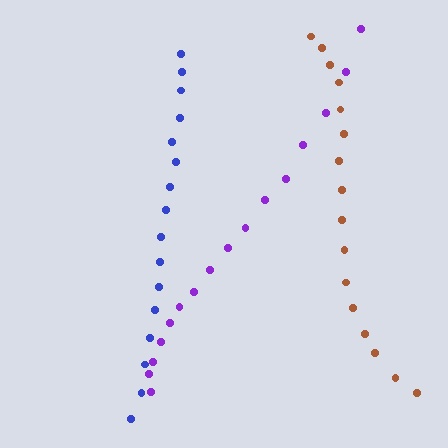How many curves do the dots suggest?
There are 3 distinct paths.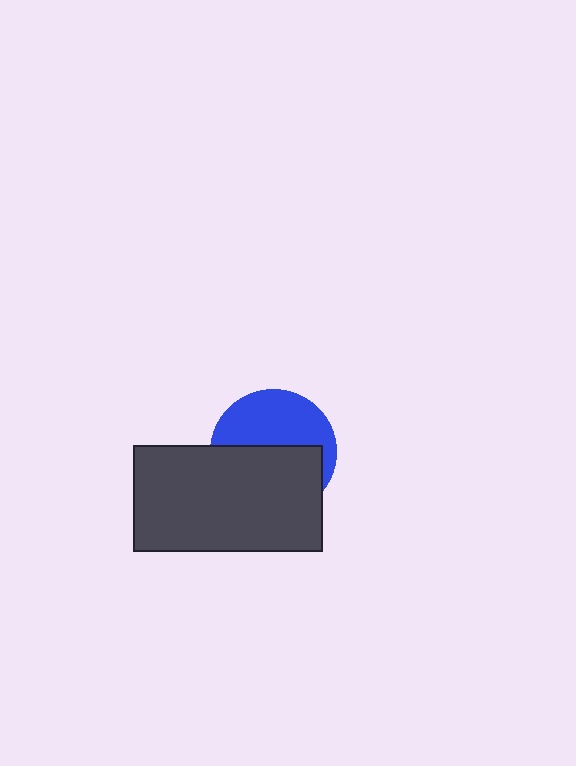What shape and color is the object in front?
The object in front is a dark gray rectangle.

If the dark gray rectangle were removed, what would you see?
You would see the complete blue circle.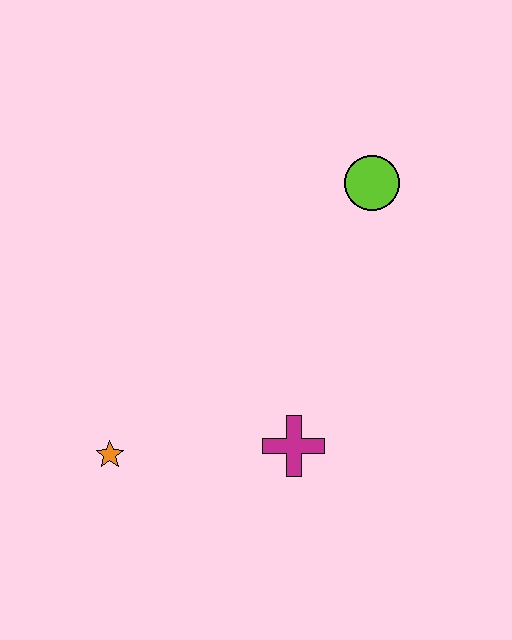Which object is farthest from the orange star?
The lime circle is farthest from the orange star.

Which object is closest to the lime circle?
The magenta cross is closest to the lime circle.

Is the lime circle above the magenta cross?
Yes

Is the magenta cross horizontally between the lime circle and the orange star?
Yes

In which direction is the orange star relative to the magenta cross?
The orange star is to the left of the magenta cross.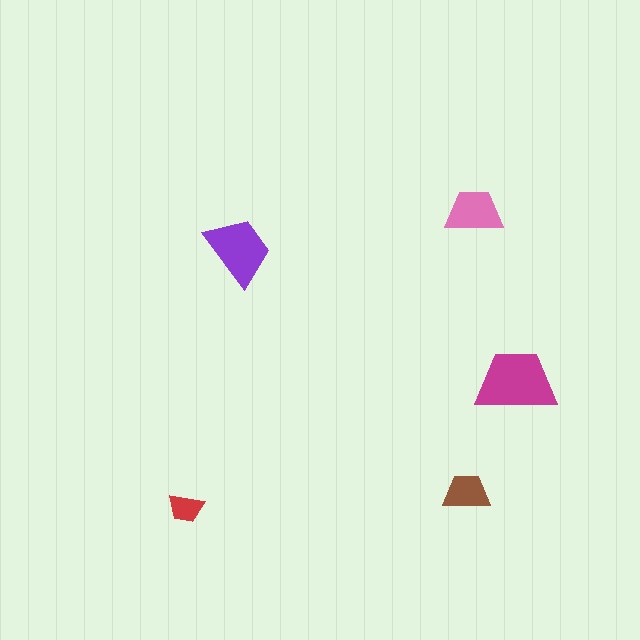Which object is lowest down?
The red trapezoid is bottommost.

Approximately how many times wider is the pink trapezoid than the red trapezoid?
About 1.5 times wider.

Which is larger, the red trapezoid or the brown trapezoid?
The brown one.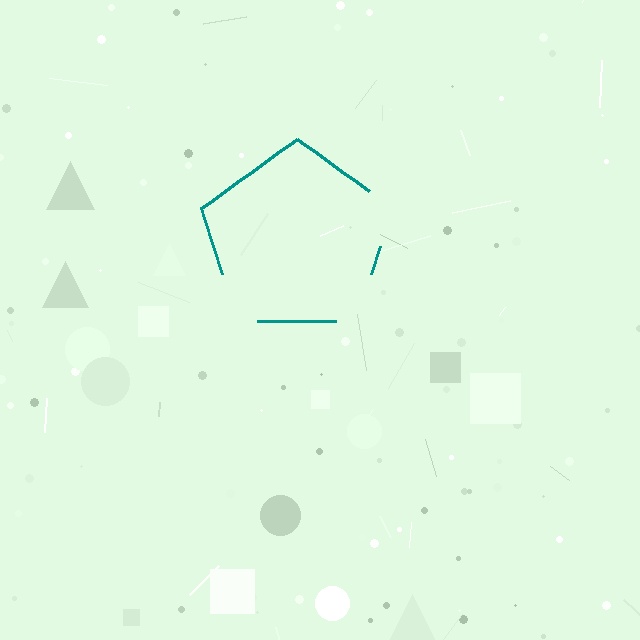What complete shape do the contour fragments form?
The contour fragments form a pentagon.